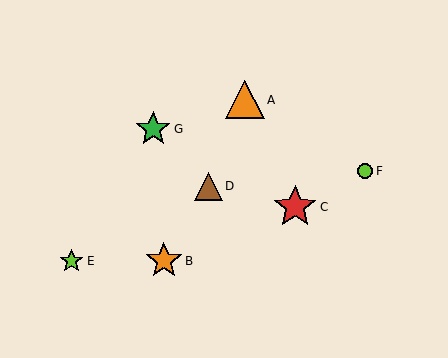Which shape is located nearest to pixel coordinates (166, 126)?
The green star (labeled G) at (153, 129) is nearest to that location.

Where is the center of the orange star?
The center of the orange star is at (164, 261).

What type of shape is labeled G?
Shape G is a green star.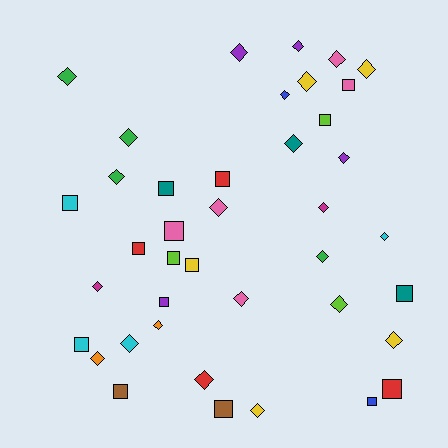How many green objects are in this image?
There are 4 green objects.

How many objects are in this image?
There are 40 objects.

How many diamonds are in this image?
There are 24 diamonds.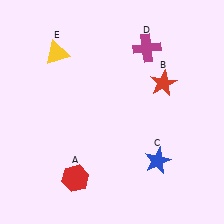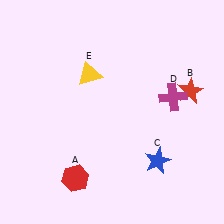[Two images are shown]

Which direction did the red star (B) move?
The red star (B) moved right.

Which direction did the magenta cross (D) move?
The magenta cross (D) moved down.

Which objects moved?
The objects that moved are: the red star (B), the magenta cross (D), the yellow triangle (E).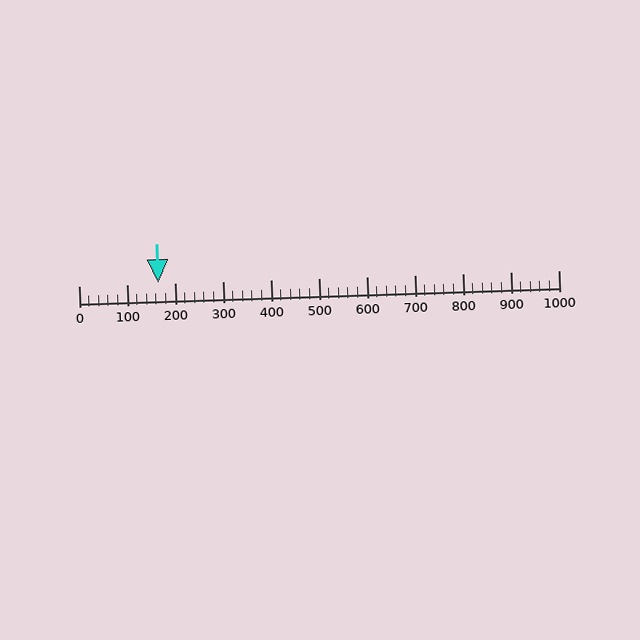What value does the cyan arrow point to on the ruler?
The cyan arrow points to approximately 166.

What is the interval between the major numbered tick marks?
The major tick marks are spaced 100 units apart.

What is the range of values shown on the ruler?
The ruler shows values from 0 to 1000.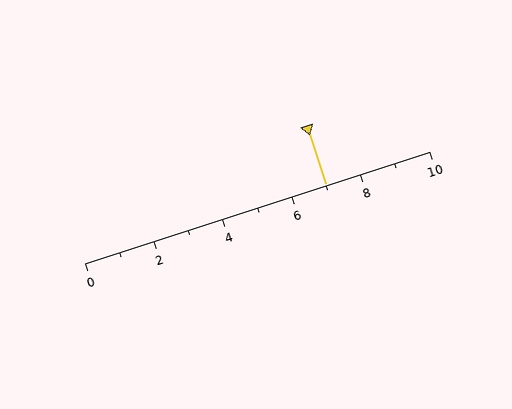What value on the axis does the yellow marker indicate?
The marker indicates approximately 7.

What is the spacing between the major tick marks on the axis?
The major ticks are spaced 2 apart.